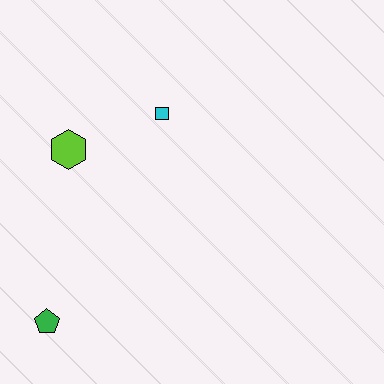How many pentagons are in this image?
There is 1 pentagon.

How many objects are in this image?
There are 3 objects.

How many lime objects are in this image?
There is 1 lime object.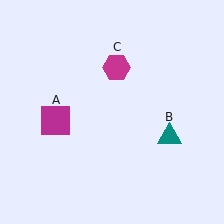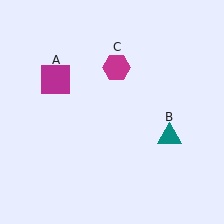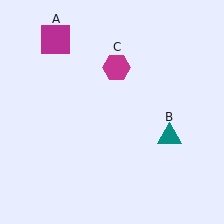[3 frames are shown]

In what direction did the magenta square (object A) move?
The magenta square (object A) moved up.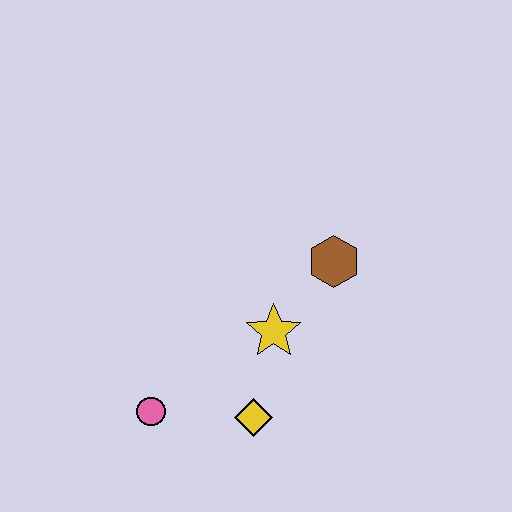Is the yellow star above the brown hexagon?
No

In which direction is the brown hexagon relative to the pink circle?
The brown hexagon is to the right of the pink circle.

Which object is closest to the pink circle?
The yellow diamond is closest to the pink circle.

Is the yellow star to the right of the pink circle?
Yes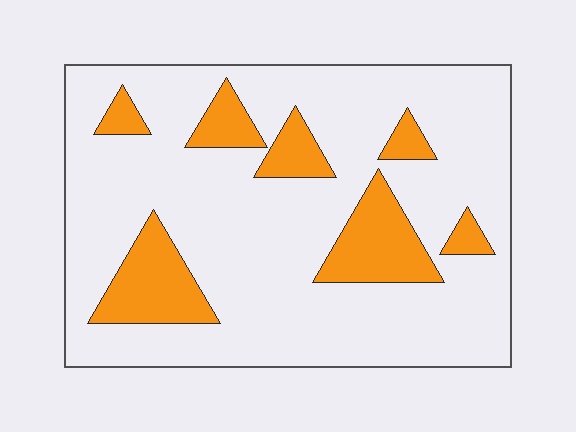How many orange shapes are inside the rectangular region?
7.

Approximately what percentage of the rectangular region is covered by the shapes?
Approximately 20%.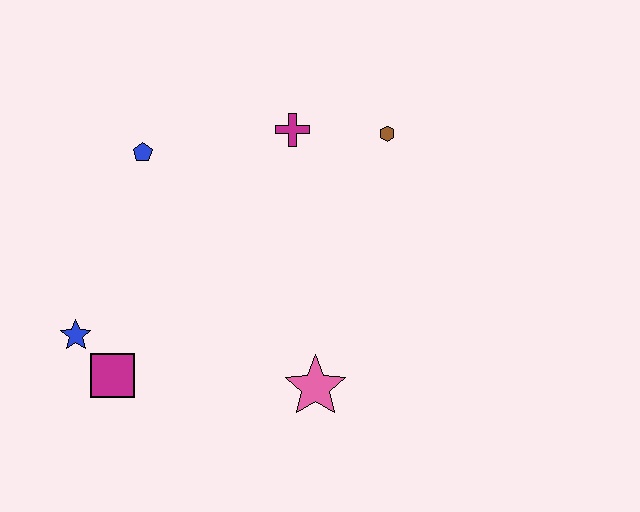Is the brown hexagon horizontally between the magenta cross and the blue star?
No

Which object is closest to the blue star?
The magenta square is closest to the blue star.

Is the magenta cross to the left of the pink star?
Yes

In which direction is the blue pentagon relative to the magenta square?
The blue pentagon is above the magenta square.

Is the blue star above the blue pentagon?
No